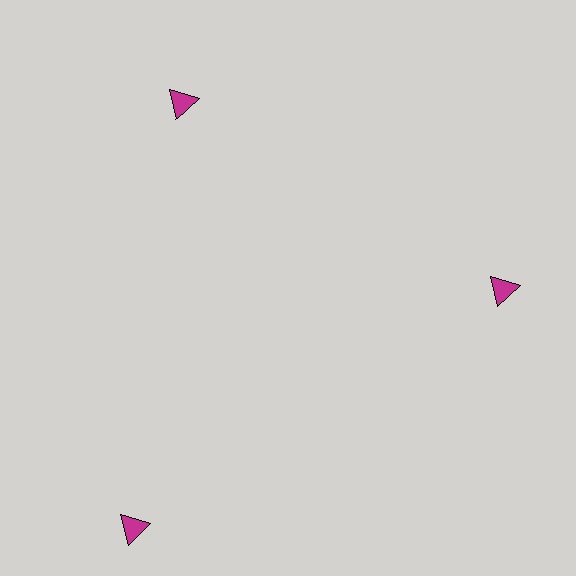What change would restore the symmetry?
The symmetry would be restored by moving it inward, back onto the ring so that all 3 triangles sit at equal angles and equal distance from the center.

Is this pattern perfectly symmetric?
No. The 3 magenta triangles are arranged in a ring, but one element near the 7 o'clock position is pushed outward from the center, breaking the 3-fold rotational symmetry.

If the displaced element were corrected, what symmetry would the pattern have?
It would have 3-fold rotational symmetry — the pattern would map onto itself every 120 degrees.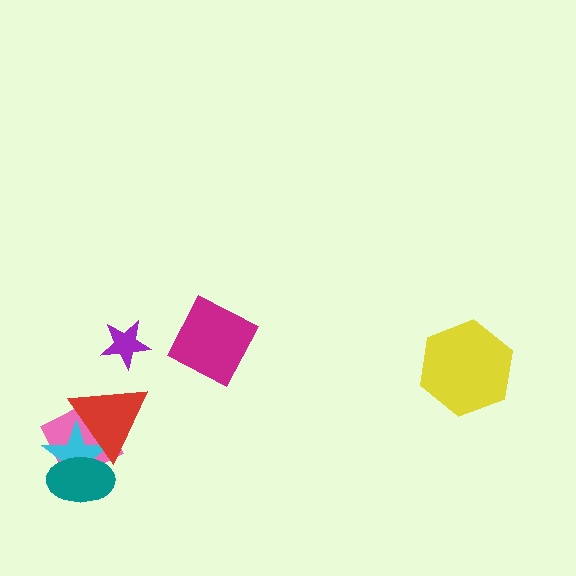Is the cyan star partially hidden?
Yes, it is partially covered by another shape.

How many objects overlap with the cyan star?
3 objects overlap with the cyan star.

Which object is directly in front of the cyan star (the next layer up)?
The red triangle is directly in front of the cyan star.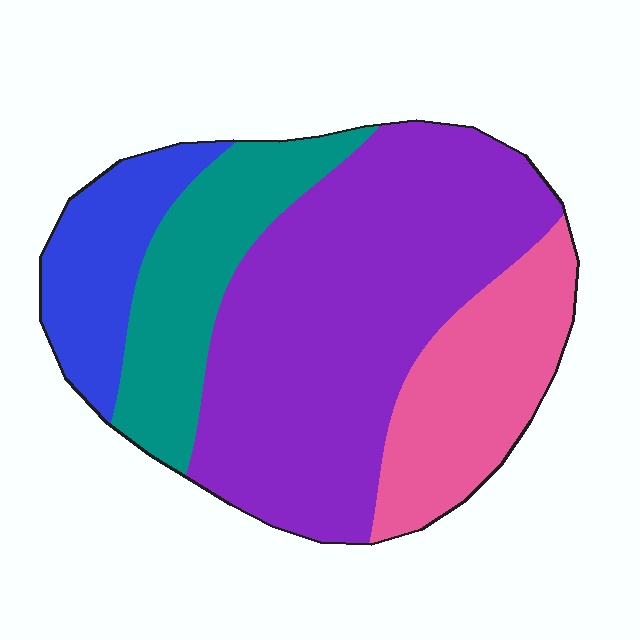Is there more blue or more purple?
Purple.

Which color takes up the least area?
Blue, at roughly 15%.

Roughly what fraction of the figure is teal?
Teal covers 18% of the figure.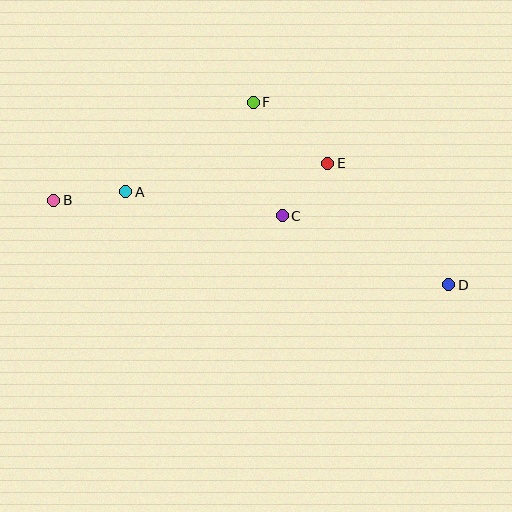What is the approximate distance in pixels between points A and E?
The distance between A and E is approximately 204 pixels.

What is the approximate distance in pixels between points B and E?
The distance between B and E is approximately 277 pixels.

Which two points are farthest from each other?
Points B and D are farthest from each other.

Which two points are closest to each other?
Points C and E are closest to each other.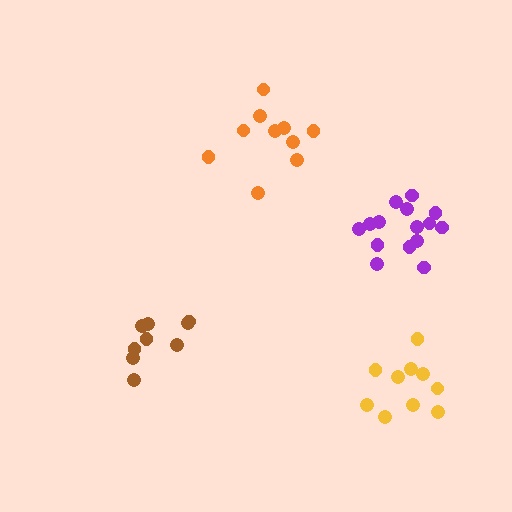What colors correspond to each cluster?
The clusters are colored: yellow, orange, purple, brown.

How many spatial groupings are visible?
There are 4 spatial groupings.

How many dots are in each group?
Group 1: 10 dots, Group 2: 10 dots, Group 3: 15 dots, Group 4: 9 dots (44 total).